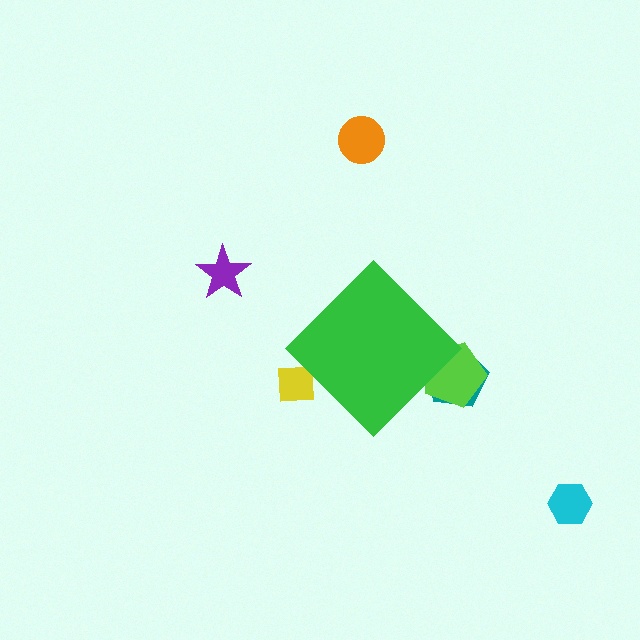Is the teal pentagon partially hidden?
Yes, the teal pentagon is partially hidden behind the green diamond.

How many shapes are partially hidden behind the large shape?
3 shapes are partially hidden.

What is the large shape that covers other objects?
A green diamond.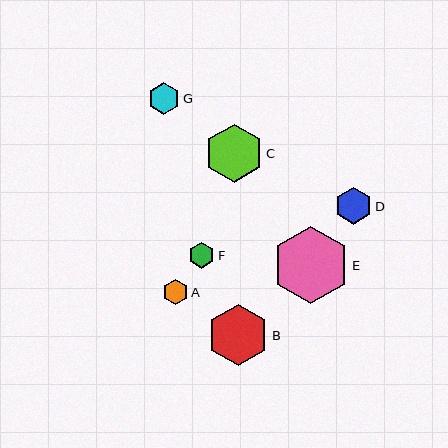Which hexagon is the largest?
Hexagon E is the largest with a size of approximately 77 pixels.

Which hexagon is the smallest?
Hexagon A is the smallest with a size of approximately 25 pixels.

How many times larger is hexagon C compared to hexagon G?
Hexagon C is approximately 1.8 times the size of hexagon G.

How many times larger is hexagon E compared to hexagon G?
Hexagon E is approximately 2.4 times the size of hexagon G.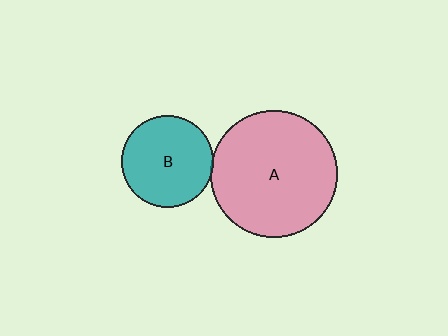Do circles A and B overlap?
Yes.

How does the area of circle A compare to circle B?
Approximately 1.9 times.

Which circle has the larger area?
Circle A (pink).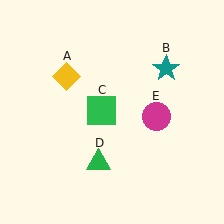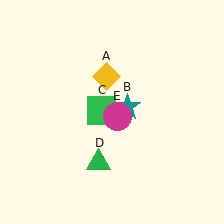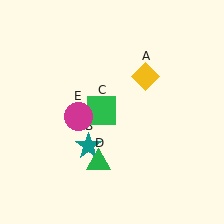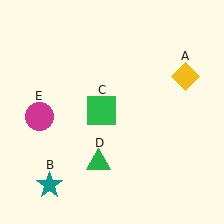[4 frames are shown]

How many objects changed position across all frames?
3 objects changed position: yellow diamond (object A), teal star (object B), magenta circle (object E).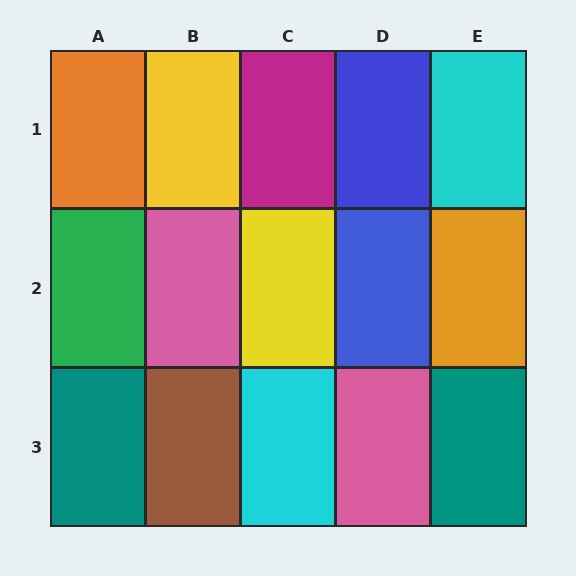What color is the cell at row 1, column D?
Blue.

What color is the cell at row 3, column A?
Teal.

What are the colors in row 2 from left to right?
Green, pink, yellow, blue, orange.